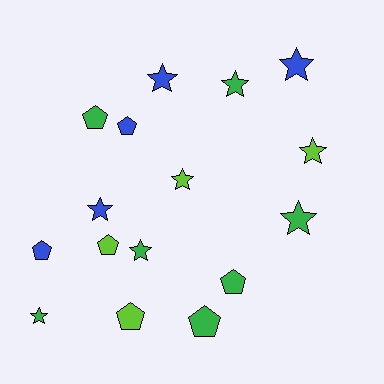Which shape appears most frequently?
Star, with 9 objects.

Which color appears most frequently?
Green, with 7 objects.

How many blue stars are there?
There are 3 blue stars.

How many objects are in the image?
There are 16 objects.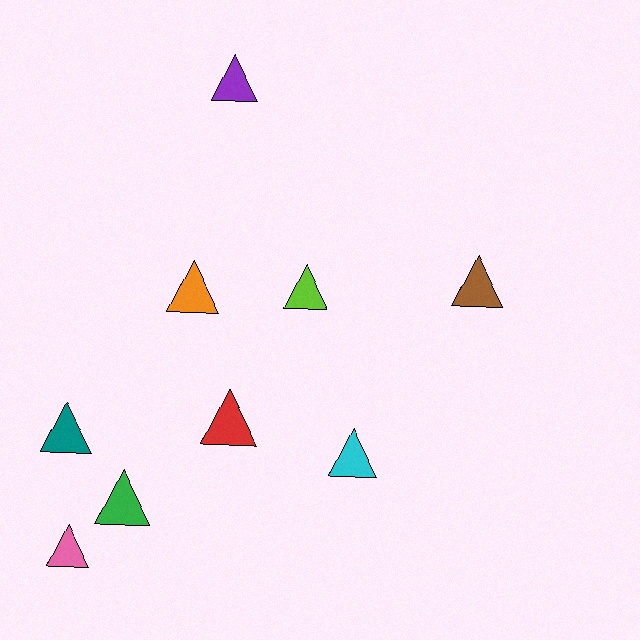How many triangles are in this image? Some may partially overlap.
There are 9 triangles.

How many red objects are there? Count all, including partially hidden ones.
There is 1 red object.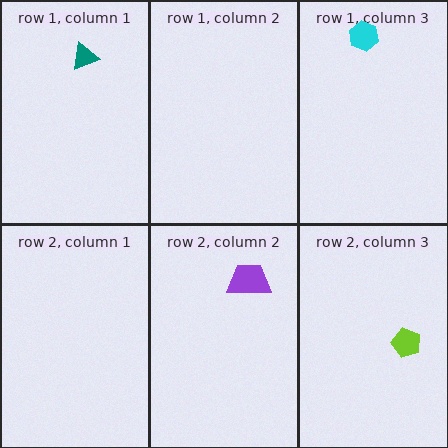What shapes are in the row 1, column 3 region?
The cyan hexagon.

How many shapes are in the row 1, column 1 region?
1.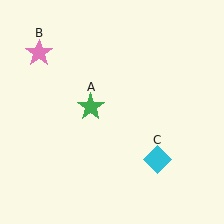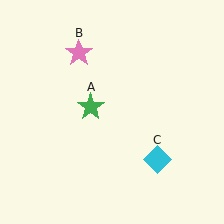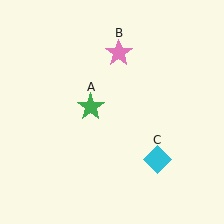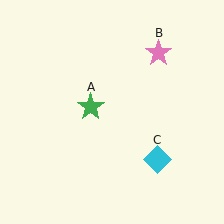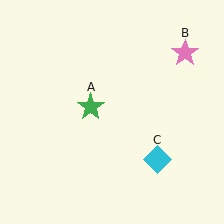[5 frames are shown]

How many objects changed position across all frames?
1 object changed position: pink star (object B).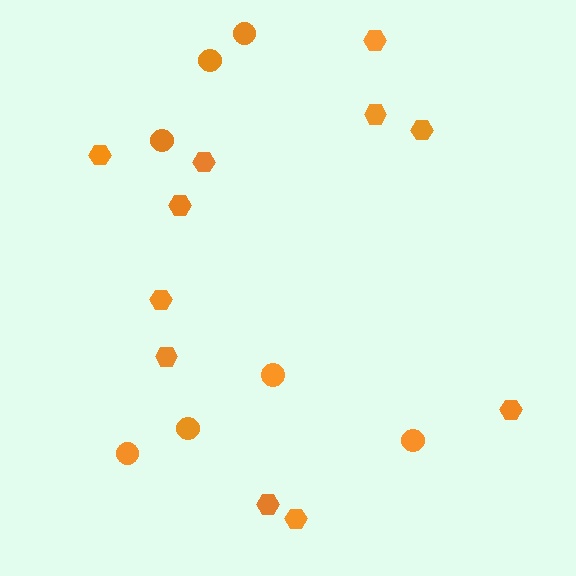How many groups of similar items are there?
There are 2 groups: one group of hexagons (11) and one group of circles (7).